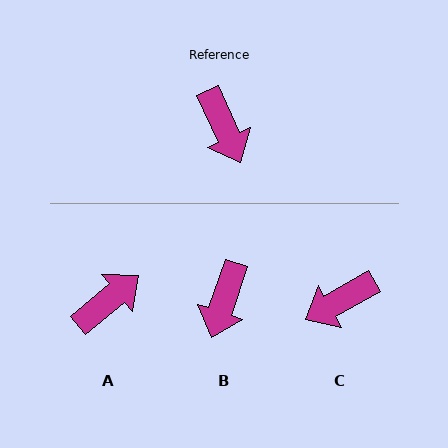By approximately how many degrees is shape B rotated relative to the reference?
Approximately 44 degrees clockwise.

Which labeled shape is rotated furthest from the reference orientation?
A, about 105 degrees away.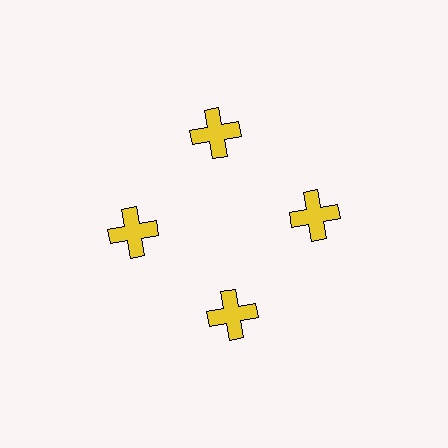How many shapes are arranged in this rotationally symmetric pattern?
There are 4 shapes, arranged in 4 groups of 1.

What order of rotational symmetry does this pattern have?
This pattern has 4-fold rotational symmetry.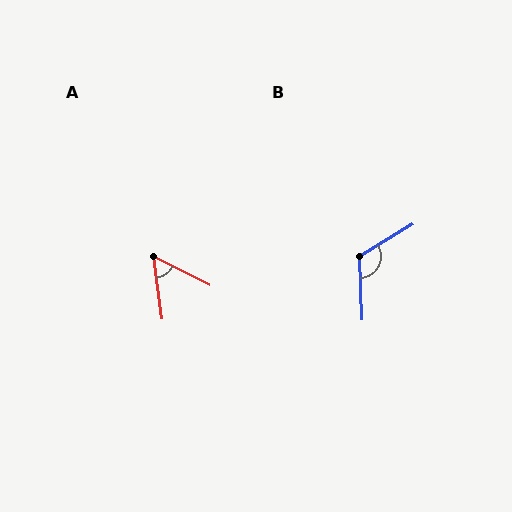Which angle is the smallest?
A, at approximately 55 degrees.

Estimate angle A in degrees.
Approximately 55 degrees.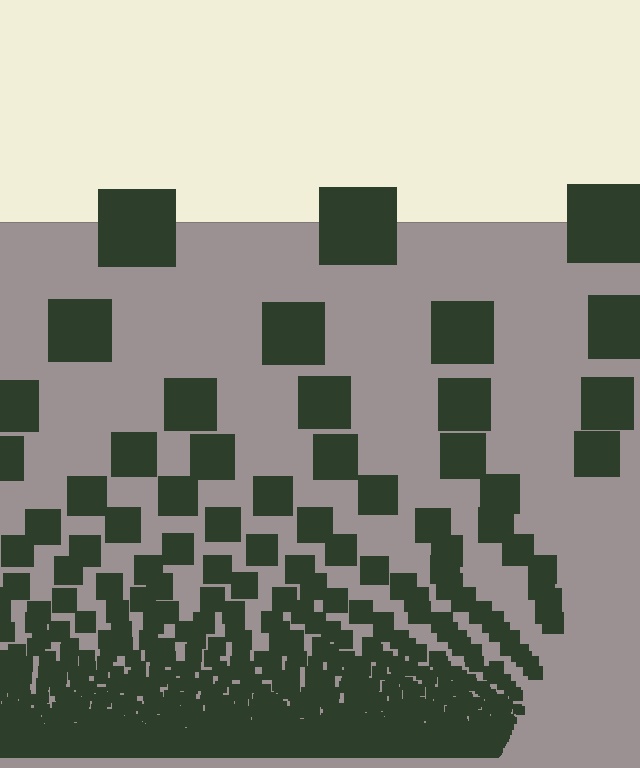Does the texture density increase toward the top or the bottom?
Density increases toward the bottom.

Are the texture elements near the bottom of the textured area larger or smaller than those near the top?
Smaller. The gradient is inverted — elements near the bottom are smaller and denser.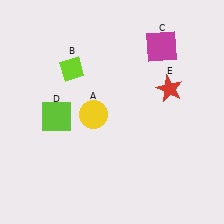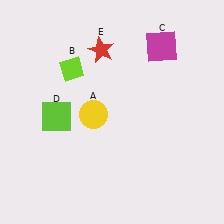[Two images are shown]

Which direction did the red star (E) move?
The red star (E) moved left.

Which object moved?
The red star (E) moved left.